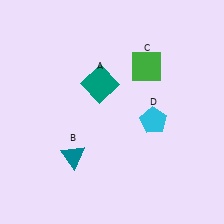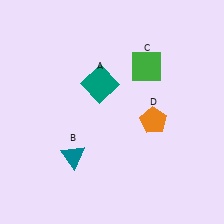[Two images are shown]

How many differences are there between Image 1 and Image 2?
There is 1 difference between the two images.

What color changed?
The pentagon (D) changed from cyan in Image 1 to orange in Image 2.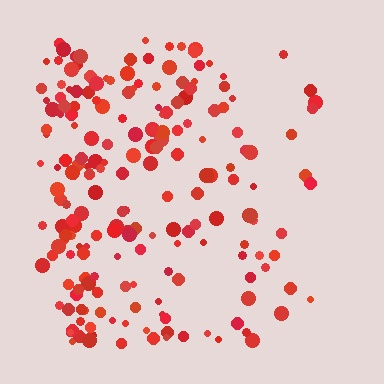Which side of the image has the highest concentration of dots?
The left.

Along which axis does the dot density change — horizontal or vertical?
Horizontal.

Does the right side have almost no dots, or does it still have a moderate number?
Still a moderate number, just noticeably fewer than the left.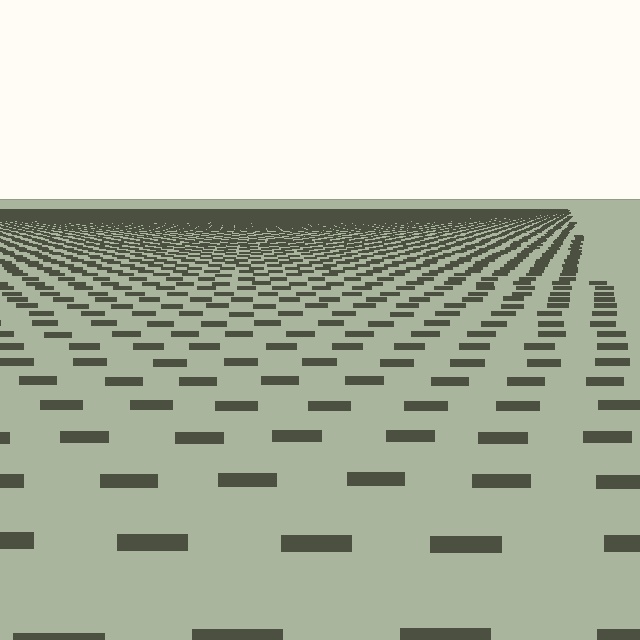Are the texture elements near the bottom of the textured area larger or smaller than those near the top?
Larger. Near the bottom, elements are closer to the viewer and appear at a bigger on-screen size.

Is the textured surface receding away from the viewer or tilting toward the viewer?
The surface is receding away from the viewer. Texture elements get smaller and denser toward the top.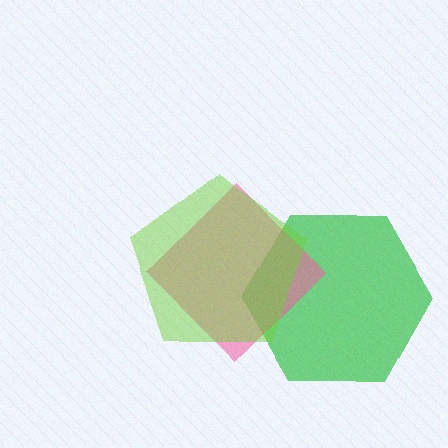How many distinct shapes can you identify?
There are 3 distinct shapes: a green hexagon, a pink diamond, a lime pentagon.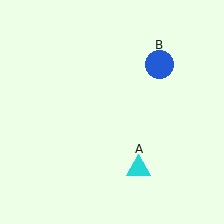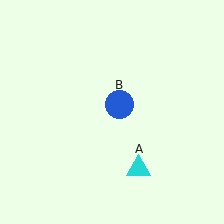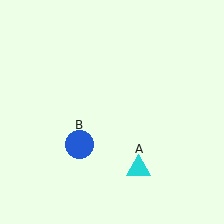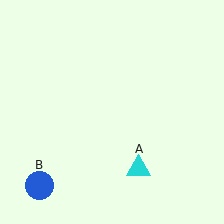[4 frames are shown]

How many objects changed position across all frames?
1 object changed position: blue circle (object B).